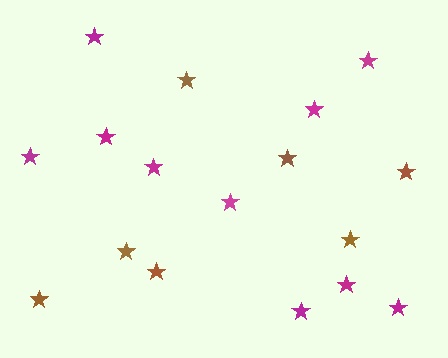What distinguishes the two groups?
There are 2 groups: one group of magenta stars (10) and one group of brown stars (7).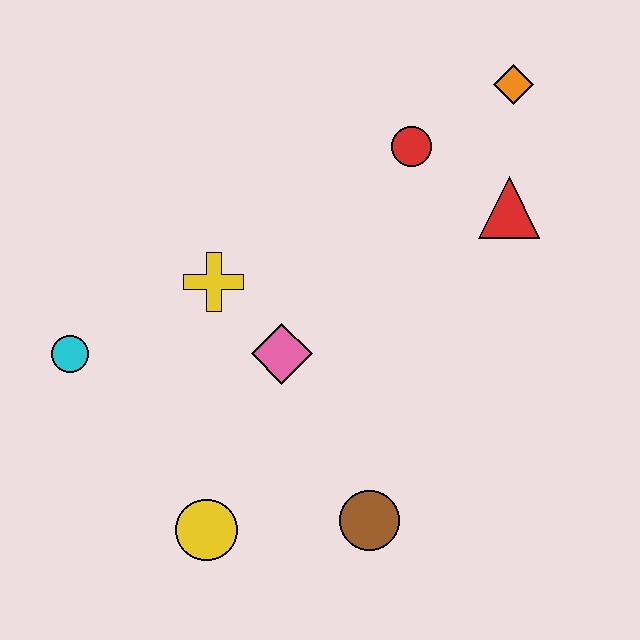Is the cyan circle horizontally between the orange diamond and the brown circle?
No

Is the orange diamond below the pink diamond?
No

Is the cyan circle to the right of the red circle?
No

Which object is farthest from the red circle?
The yellow circle is farthest from the red circle.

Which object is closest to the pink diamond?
The yellow cross is closest to the pink diamond.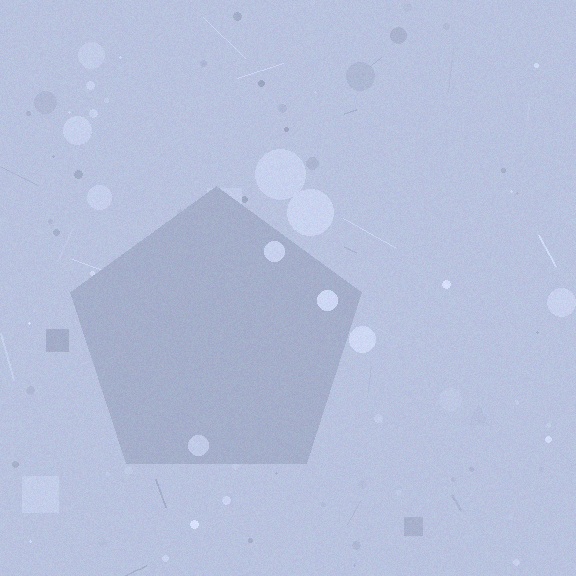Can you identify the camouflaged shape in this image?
The camouflaged shape is a pentagon.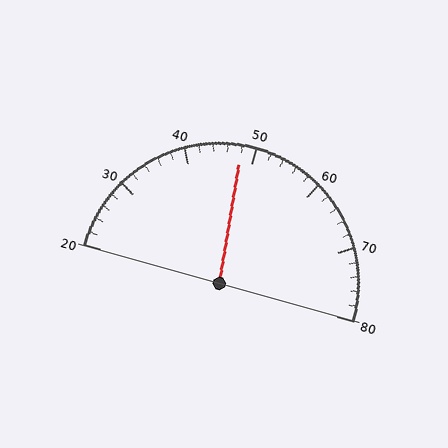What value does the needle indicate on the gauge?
The needle indicates approximately 48.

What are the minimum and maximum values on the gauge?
The gauge ranges from 20 to 80.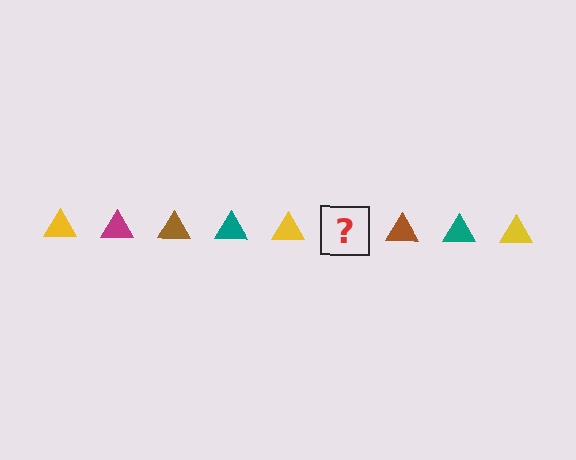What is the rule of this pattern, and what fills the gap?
The rule is that the pattern cycles through yellow, magenta, brown, teal triangles. The gap should be filled with a magenta triangle.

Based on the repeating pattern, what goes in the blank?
The blank should be a magenta triangle.